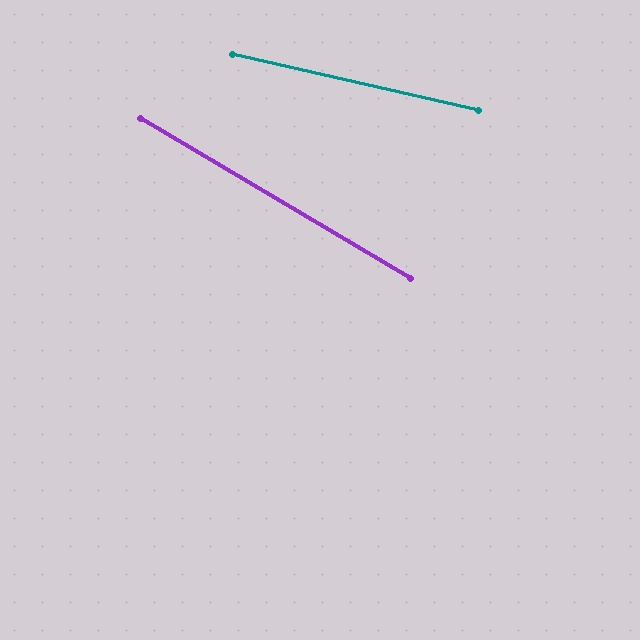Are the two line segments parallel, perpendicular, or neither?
Neither parallel nor perpendicular — they differ by about 18°.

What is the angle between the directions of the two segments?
Approximately 18 degrees.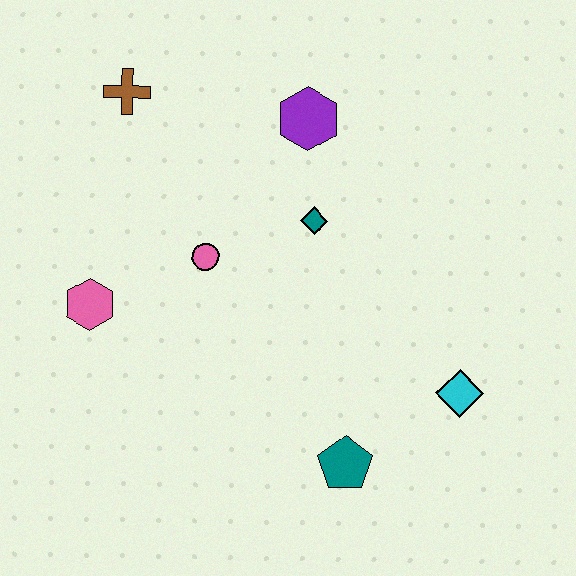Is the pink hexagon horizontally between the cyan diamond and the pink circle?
No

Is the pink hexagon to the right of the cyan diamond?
No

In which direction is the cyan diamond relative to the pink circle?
The cyan diamond is to the right of the pink circle.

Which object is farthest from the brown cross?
The cyan diamond is farthest from the brown cross.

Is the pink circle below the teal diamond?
Yes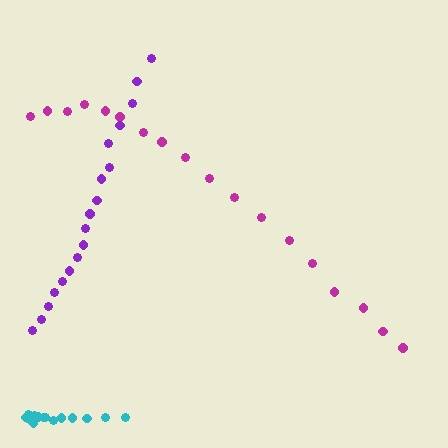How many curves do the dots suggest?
There are 3 distinct paths.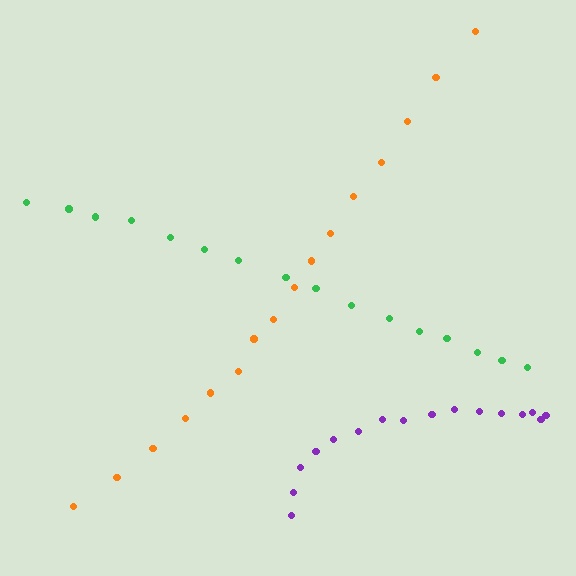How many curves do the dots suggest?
There are 3 distinct paths.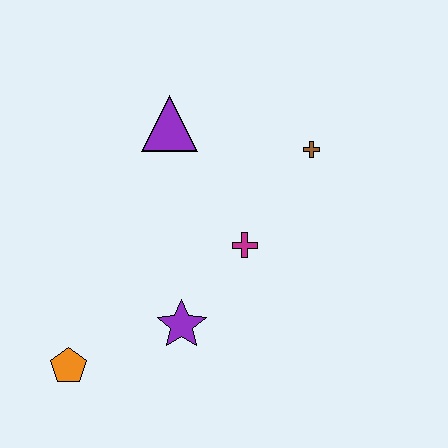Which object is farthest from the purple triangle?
The orange pentagon is farthest from the purple triangle.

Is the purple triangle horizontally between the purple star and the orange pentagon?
Yes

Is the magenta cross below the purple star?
No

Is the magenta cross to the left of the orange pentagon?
No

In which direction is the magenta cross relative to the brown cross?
The magenta cross is below the brown cross.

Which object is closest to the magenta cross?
The purple star is closest to the magenta cross.